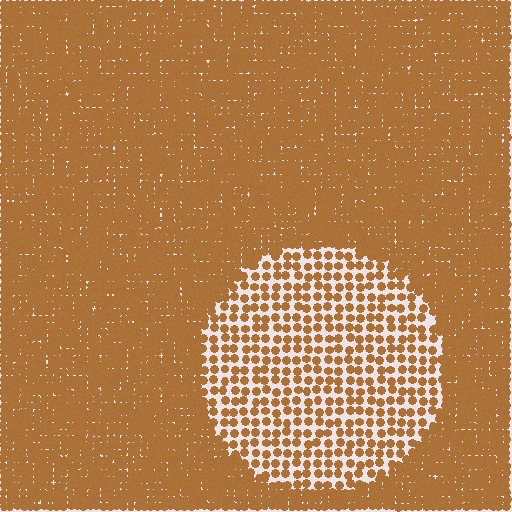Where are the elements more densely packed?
The elements are more densely packed outside the circle boundary.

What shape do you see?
I see a circle.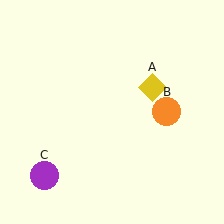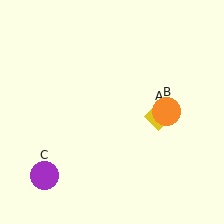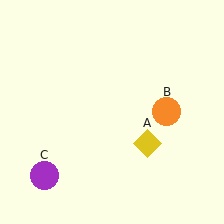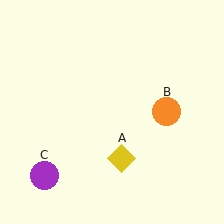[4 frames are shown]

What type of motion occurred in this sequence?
The yellow diamond (object A) rotated clockwise around the center of the scene.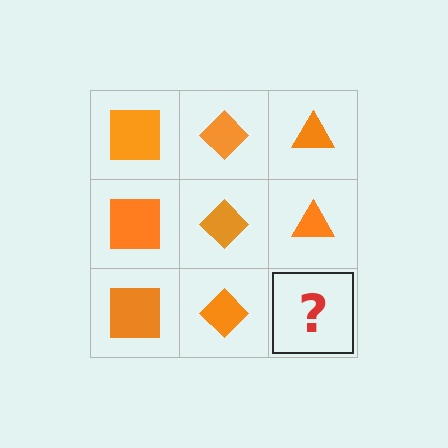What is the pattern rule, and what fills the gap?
The rule is that each column has a consistent shape. The gap should be filled with an orange triangle.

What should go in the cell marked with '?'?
The missing cell should contain an orange triangle.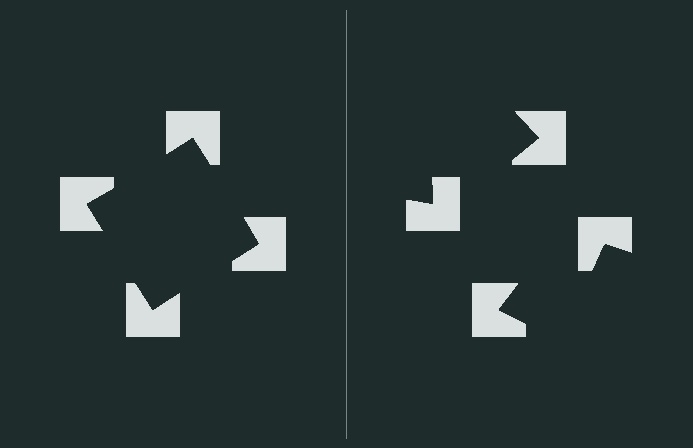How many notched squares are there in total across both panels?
8 — 4 on each side.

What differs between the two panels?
The notched squares are positioned identically on both sides; only the wedge orientations differ. On the left they align to a square; on the right they are misaligned.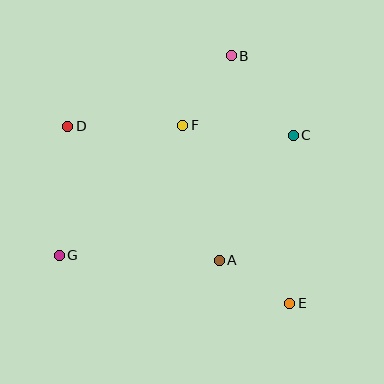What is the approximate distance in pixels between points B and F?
The distance between B and F is approximately 85 pixels.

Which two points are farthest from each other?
Points D and E are farthest from each other.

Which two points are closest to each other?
Points A and E are closest to each other.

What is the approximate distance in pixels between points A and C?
The distance between A and C is approximately 145 pixels.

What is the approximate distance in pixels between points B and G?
The distance between B and G is approximately 263 pixels.